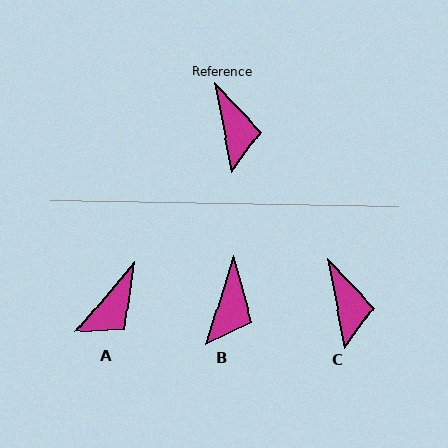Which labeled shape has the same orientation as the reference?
C.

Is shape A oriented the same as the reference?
No, it is off by about 51 degrees.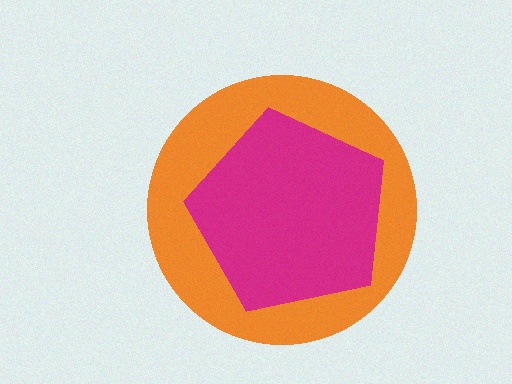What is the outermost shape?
The orange circle.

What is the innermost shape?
The magenta pentagon.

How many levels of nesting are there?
2.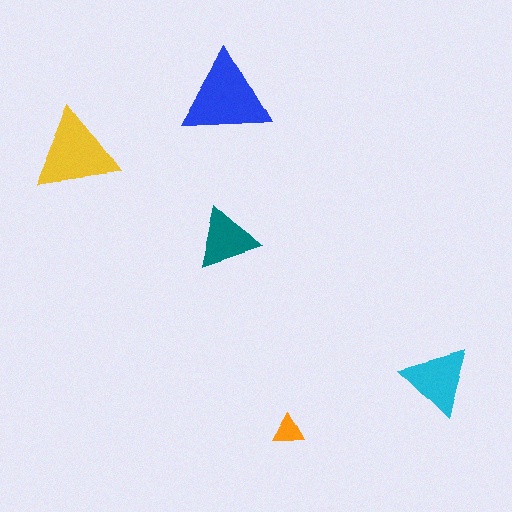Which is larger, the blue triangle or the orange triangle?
The blue one.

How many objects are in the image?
There are 5 objects in the image.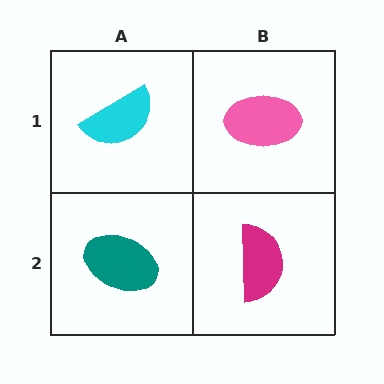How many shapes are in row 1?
2 shapes.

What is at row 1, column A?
A cyan semicircle.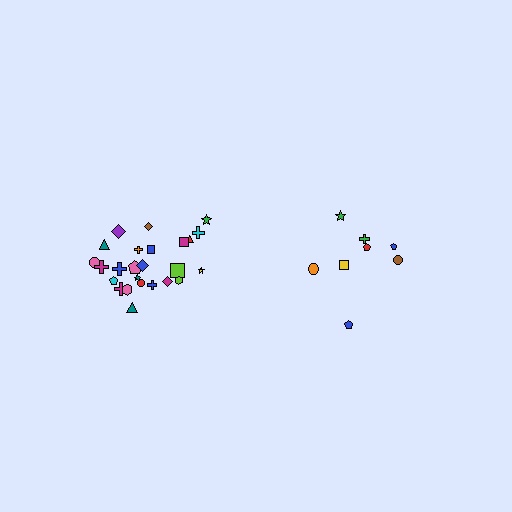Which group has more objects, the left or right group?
The left group.